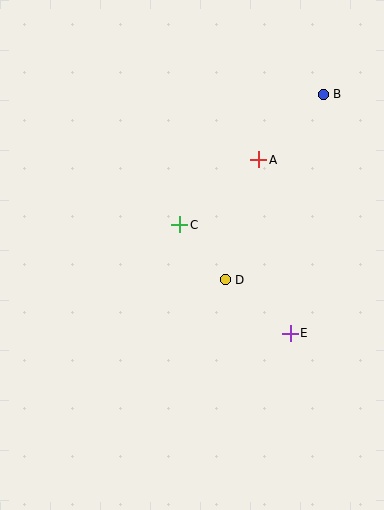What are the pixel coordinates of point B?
Point B is at (323, 94).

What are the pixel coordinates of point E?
Point E is at (290, 333).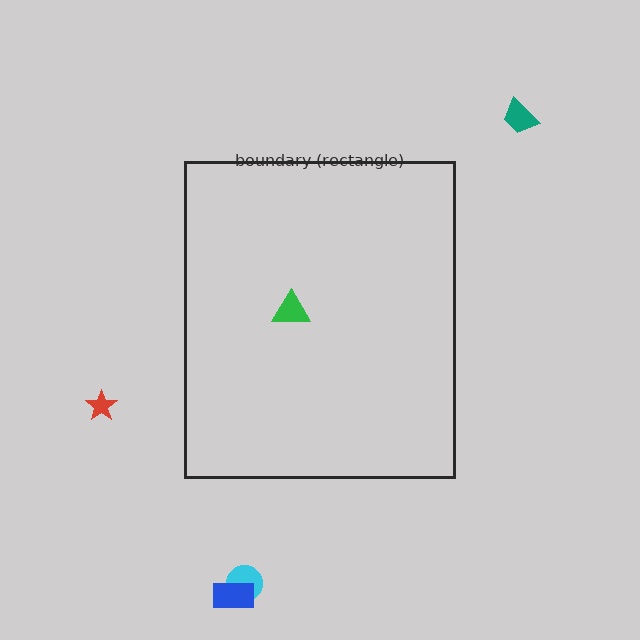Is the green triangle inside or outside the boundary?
Inside.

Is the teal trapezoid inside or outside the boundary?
Outside.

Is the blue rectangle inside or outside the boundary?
Outside.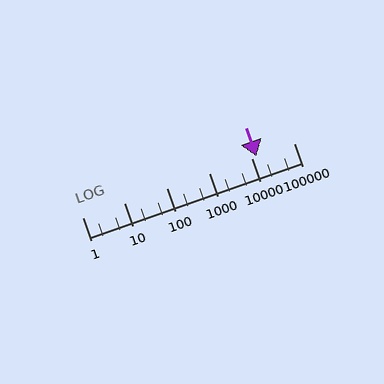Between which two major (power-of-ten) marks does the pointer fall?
The pointer is between 10000 and 100000.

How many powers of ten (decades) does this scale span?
The scale spans 5 decades, from 1 to 100000.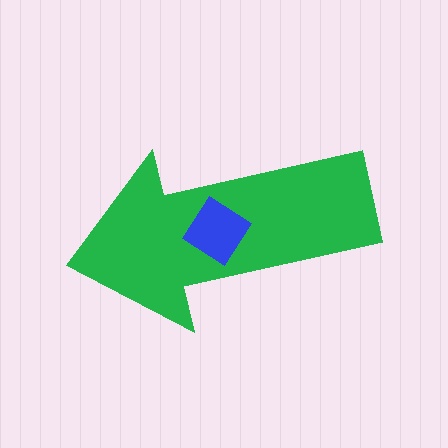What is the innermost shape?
The blue diamond.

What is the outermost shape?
The green arrow.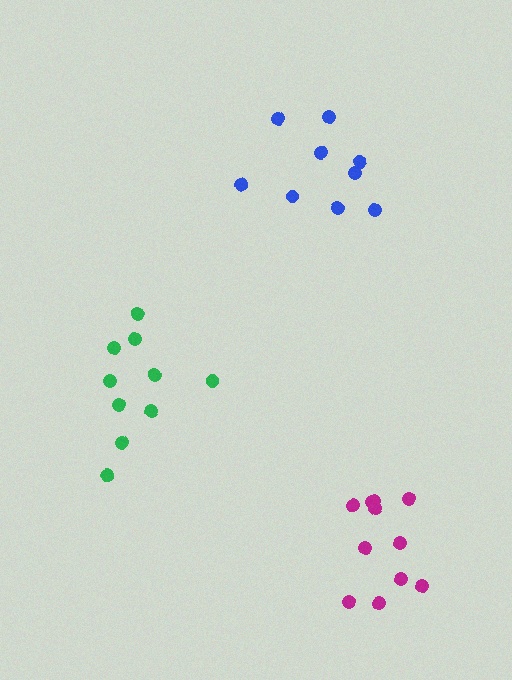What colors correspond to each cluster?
The clusters are colored: blue, green, magenta.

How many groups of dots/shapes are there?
There are 3 groups.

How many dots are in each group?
Group 1: 9 dots, Group 2: 10 dots, Group 3: 11 dots (30 total).